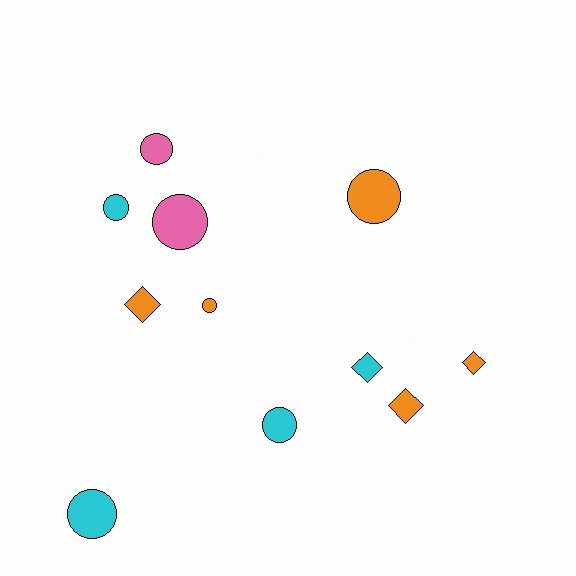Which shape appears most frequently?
Circle, with 7 objects.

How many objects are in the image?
There are 11 objects.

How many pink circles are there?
There are 2 pink circles.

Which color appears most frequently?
Orange, with 5 objects.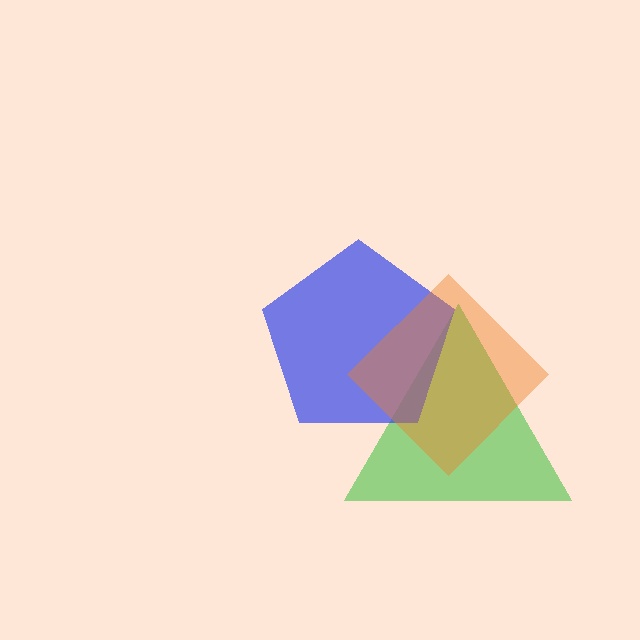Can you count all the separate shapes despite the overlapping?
Yes, there are 3 separate shapes.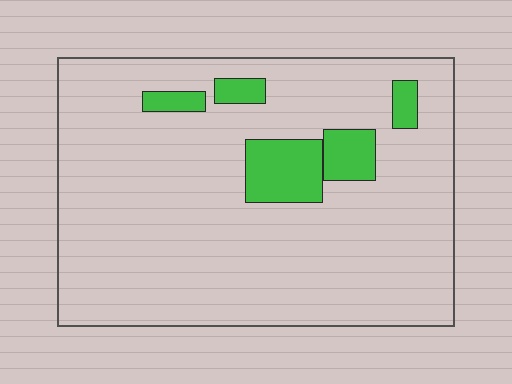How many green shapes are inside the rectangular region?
5.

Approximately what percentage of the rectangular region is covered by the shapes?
Approximately 10%.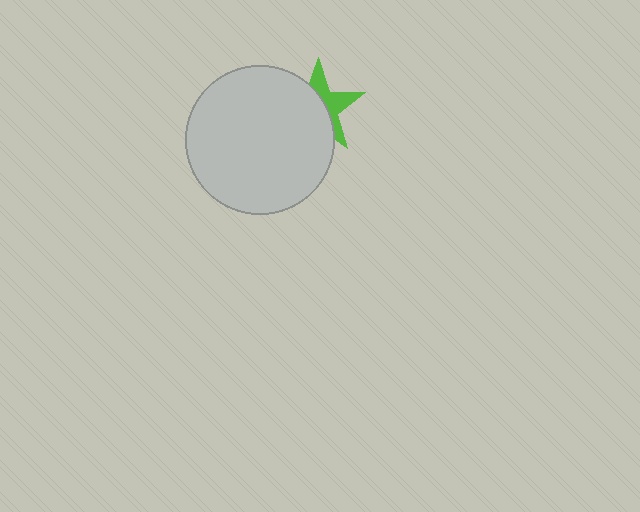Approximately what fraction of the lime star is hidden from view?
Roughly 59% of the lime star is hidden behind the light gray circle.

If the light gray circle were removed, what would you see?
You would see the complete lime star.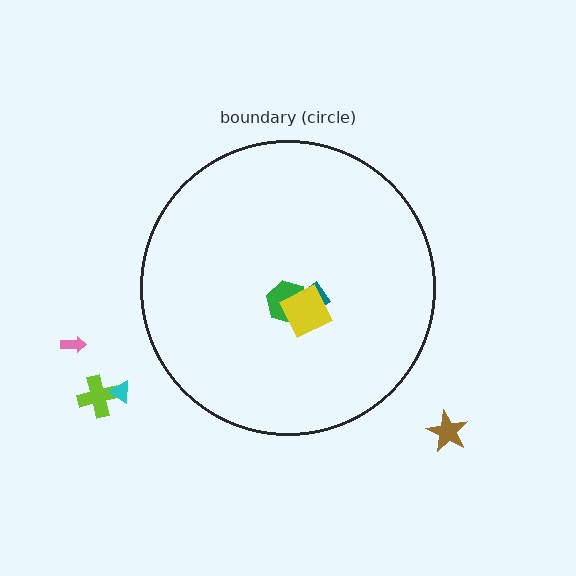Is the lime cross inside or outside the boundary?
Outside.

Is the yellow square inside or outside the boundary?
Inside.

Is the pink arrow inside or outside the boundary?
Outside.